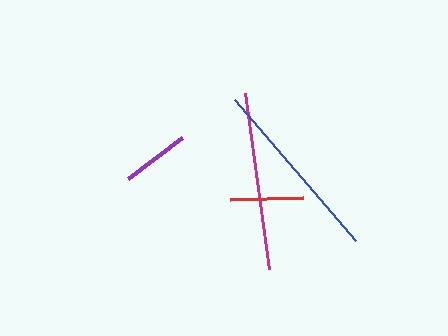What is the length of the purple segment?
The purple segment is approximately 68 pixels long.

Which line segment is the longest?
The blue line is the longest at approximately 186 pixels.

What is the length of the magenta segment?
The magenta segment is approximately 177 pixels long.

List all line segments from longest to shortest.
From longest to shortest: blue, magenta, red, purple.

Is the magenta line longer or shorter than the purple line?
The magenta line is longer than the purple line.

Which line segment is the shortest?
The purple line is the shortest at approximately 68 pixels.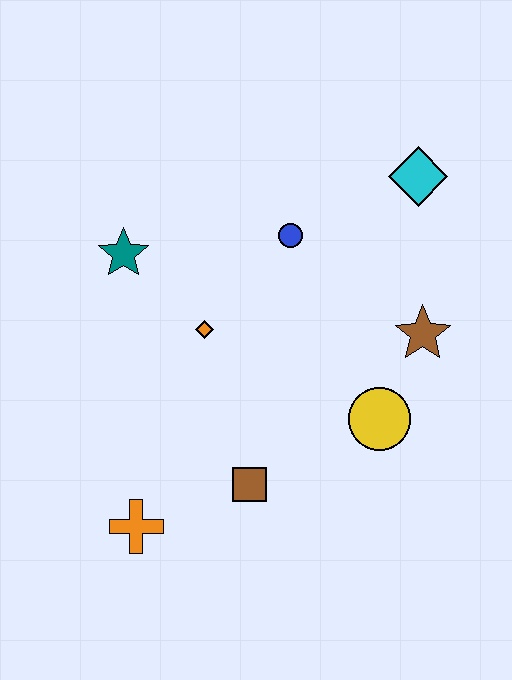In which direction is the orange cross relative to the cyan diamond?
The orange cross is below the cyan diamond.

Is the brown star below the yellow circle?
No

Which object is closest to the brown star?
The yellow circle is closest to the brown star.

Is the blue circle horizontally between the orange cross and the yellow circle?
Yes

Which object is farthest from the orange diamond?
The cyan diamond is farthest from the orange diamond.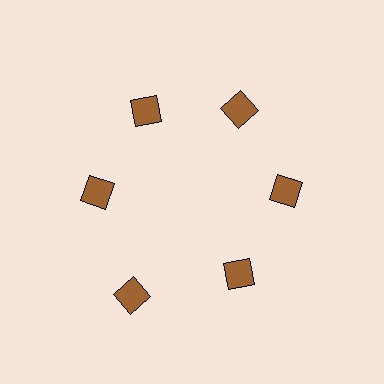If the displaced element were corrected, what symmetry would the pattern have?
It would have 6-fold rotational symmetry — the pattern would map onto itself every 60 degrees.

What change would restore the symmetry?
The symmetry would be restored by moving it inward, back onto the ring so that all 6 squares sit at equal angles and equal distance from the center.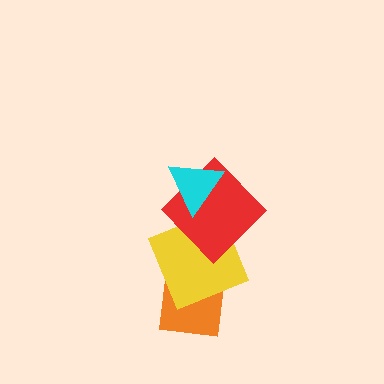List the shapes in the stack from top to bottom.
From top to bottom: the cyan triangle, the red diamond, the yellow square, the orange square.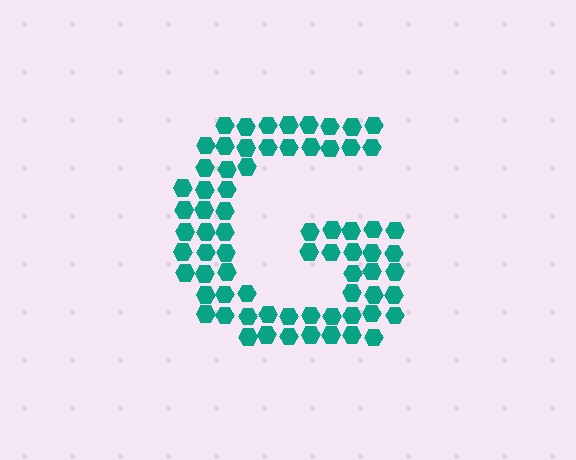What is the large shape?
The large shape is the letter G.